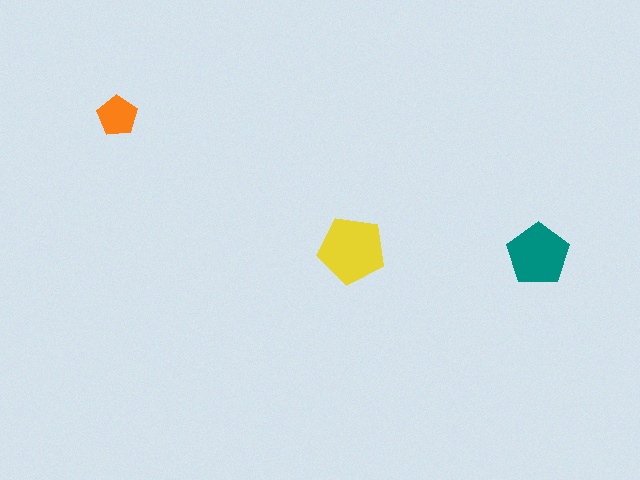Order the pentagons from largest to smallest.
the yellow one, the teal one, the orange one.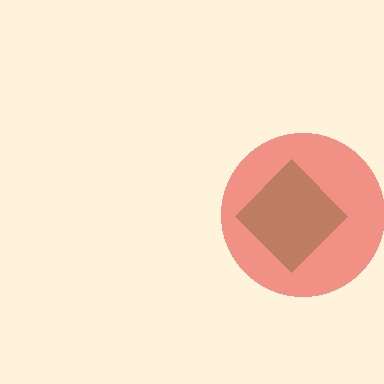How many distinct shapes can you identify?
There are 2 distinct shapes: a green diamond, a red circle.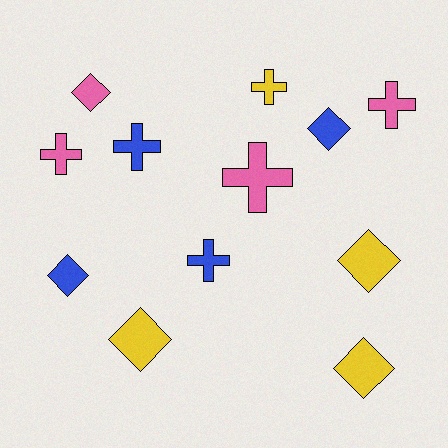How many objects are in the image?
There are 12 objects.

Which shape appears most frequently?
Diamond, with 6 objects.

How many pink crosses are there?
There are 3 pink crosses.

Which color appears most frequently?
Blue, with 4 objects.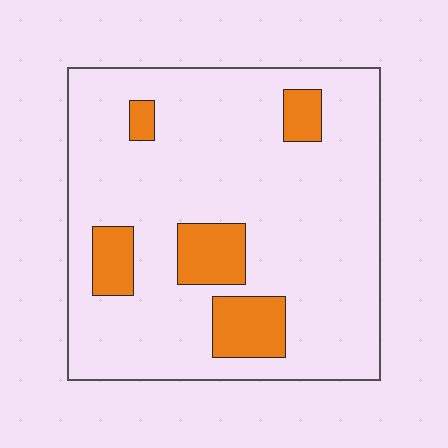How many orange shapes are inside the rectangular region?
5.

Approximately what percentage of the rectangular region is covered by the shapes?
Approximately 15%.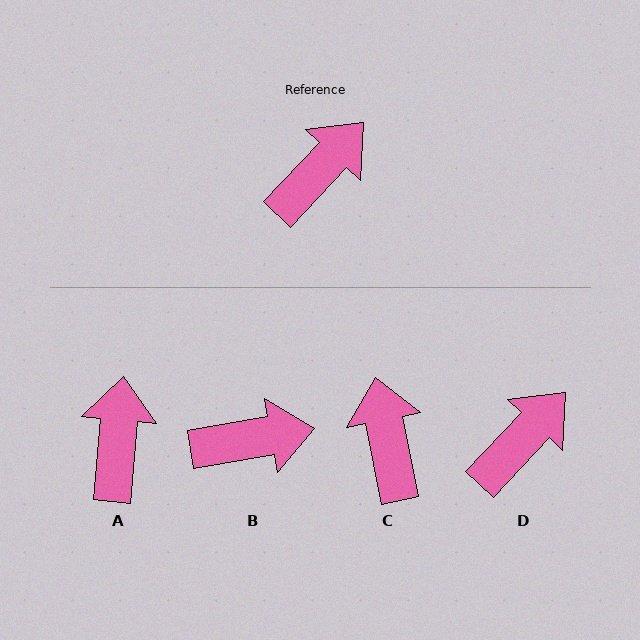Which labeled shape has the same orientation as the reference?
D.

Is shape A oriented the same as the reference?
No, it is off by about 38 degrees.